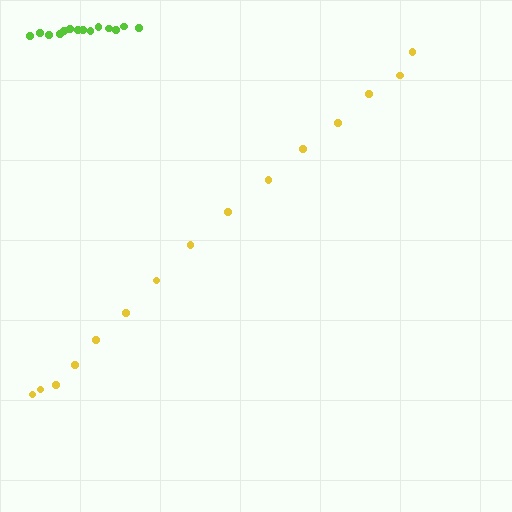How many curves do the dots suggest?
There are 2 distinct paths.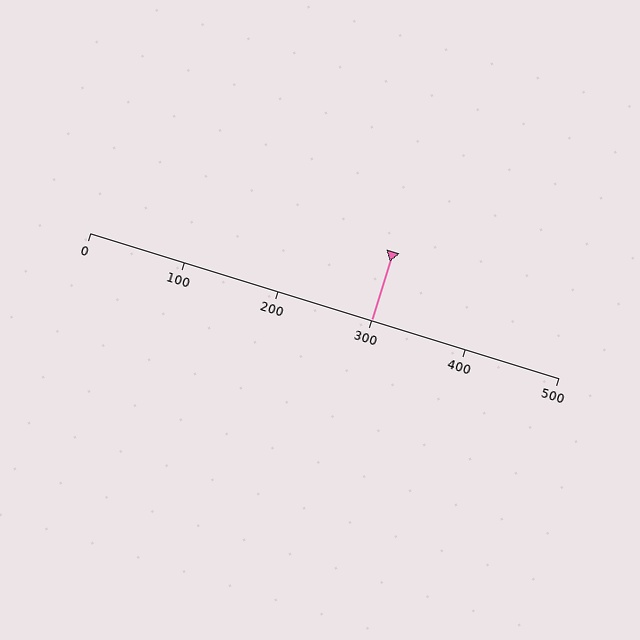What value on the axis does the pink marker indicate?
The marker indicates approximately 300.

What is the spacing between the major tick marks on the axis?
The major ticks are spaced 100 apart.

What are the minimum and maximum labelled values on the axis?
The axis runs from 0 to 500.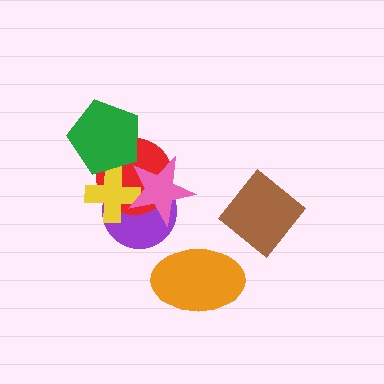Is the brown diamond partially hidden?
No, no other shape covers it.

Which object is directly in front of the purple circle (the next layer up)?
The red circle is directly in front of the purple circle.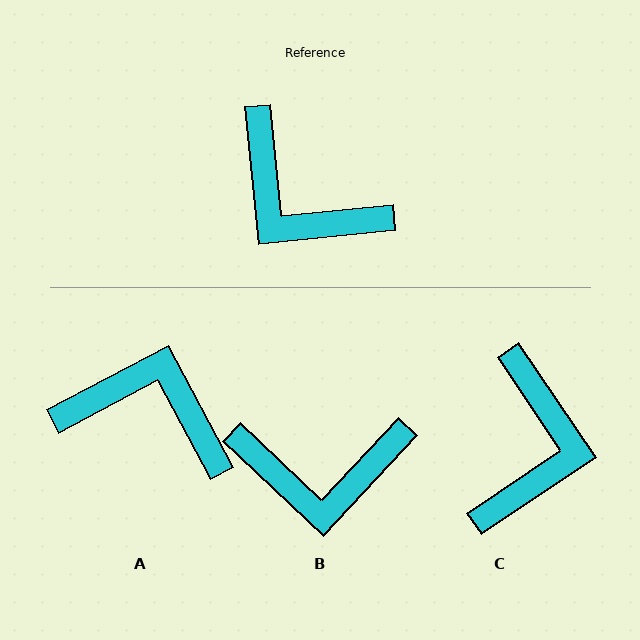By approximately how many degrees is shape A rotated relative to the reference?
Approximately 158 degrees clockwise.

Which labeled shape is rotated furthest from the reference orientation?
A, about 158 degrees away.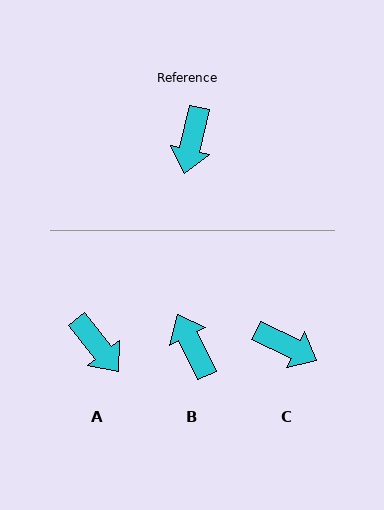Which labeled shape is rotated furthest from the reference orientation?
B, about 141 degrees away.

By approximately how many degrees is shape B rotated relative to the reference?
Approximately 141 degrees clockwise.